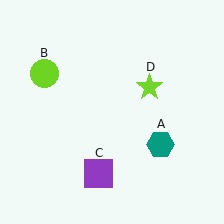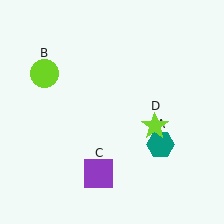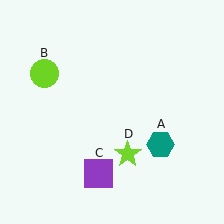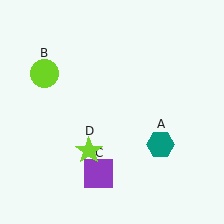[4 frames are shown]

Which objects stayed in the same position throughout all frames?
Teal hexagon (object A) and lime circle (object B) and purple square (object C) remained stationary.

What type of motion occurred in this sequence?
The lime star (object D) rotated clockwise around the center of the scene.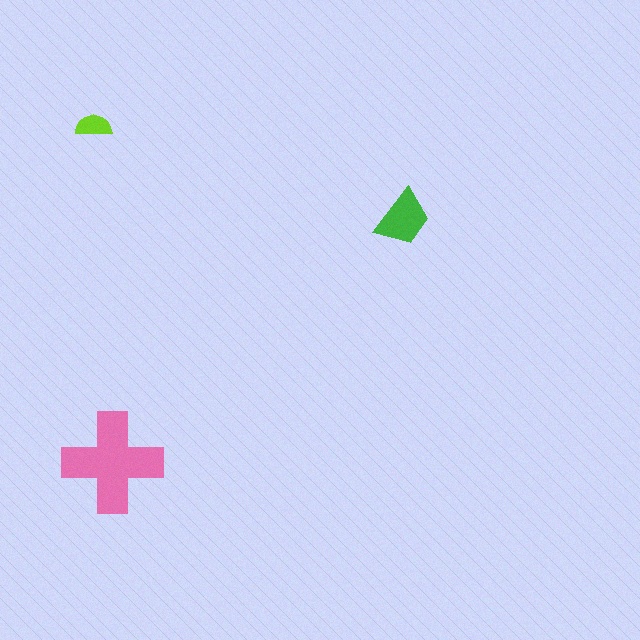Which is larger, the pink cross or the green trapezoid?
The pink cross.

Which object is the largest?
The pink cross.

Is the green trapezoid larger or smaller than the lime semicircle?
Larger.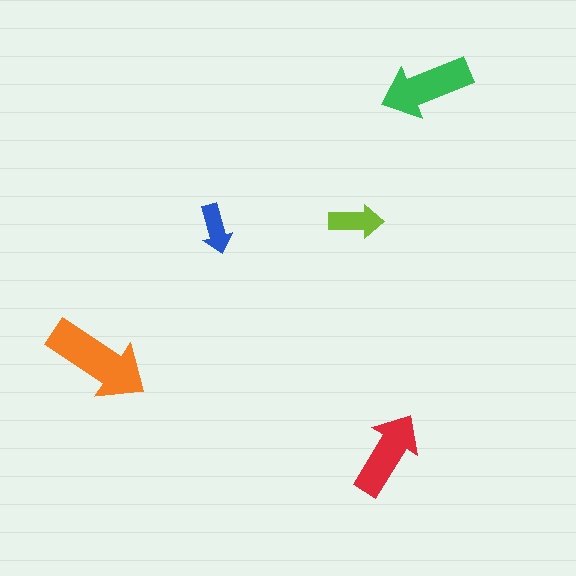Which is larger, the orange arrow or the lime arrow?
The orange one.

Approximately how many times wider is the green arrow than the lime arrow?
About 1.5 times wider.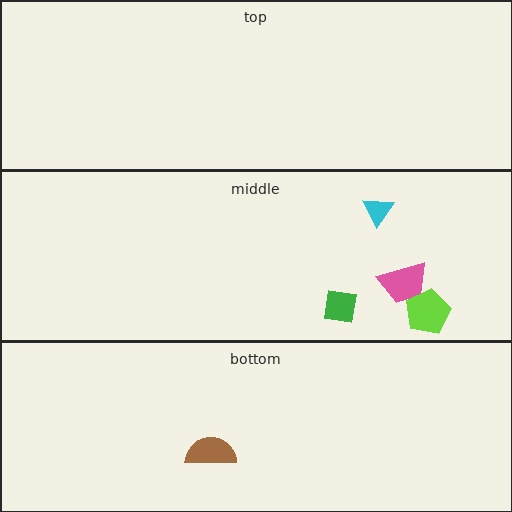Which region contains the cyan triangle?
The middle region.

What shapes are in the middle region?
The pink trapezoid, the cyan triangle, the lime pentagon, the green square.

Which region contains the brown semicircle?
The bottom region.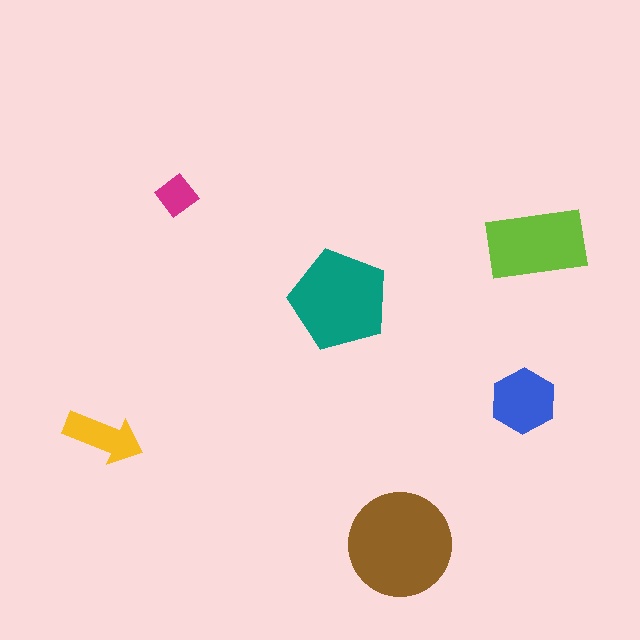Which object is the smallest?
The magenta diamond.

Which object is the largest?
The brown circle.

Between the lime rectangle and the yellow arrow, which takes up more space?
The lime rectangle.